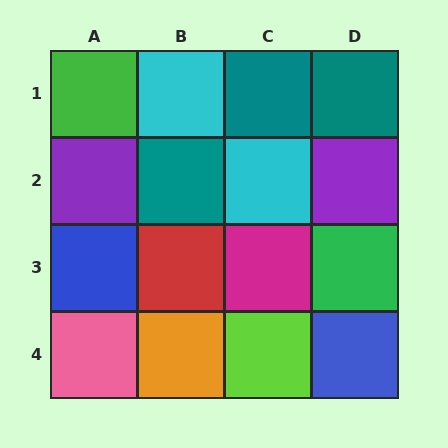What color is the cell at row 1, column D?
Teal.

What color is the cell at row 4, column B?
Orange.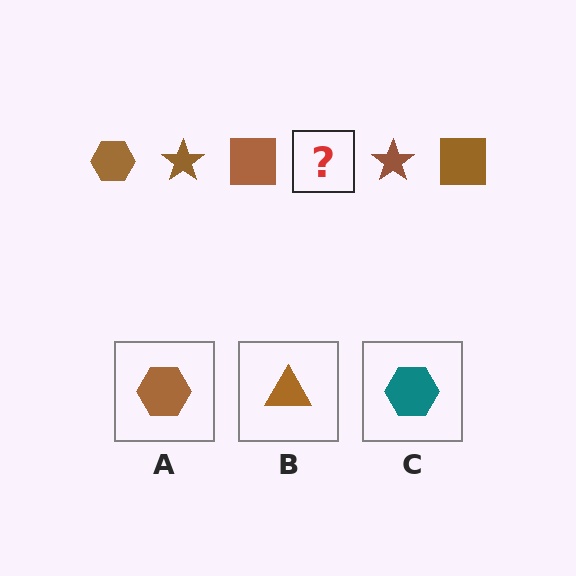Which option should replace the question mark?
Option A.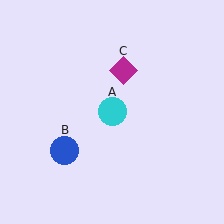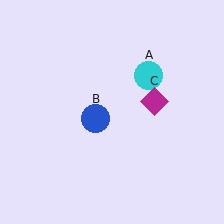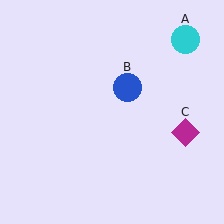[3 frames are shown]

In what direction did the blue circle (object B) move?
The blue circle (object B) moved up and to the right.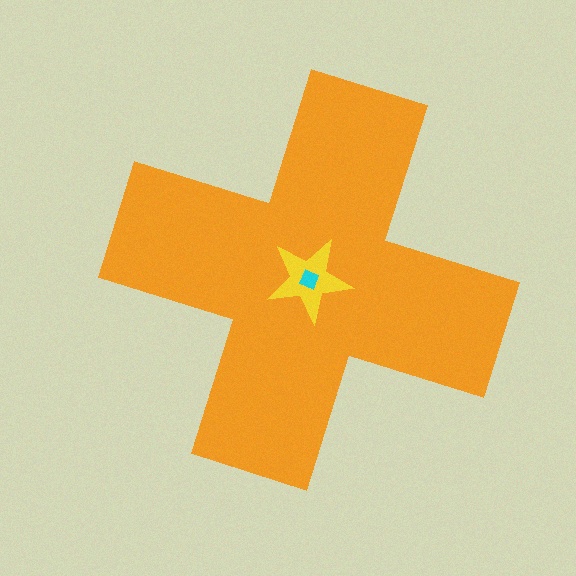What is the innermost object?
The cyan diamond.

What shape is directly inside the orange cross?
The yellow star.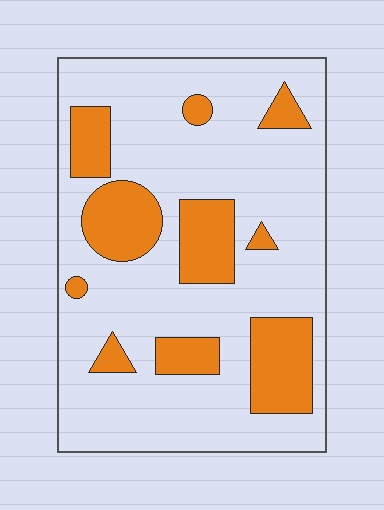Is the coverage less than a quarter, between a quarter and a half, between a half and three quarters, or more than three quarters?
Less than a quarter.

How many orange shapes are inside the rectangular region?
10.